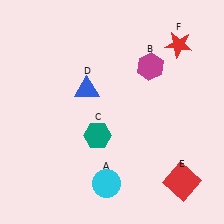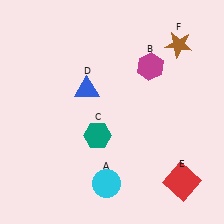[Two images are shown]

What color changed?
The star (F) changed from red in Image 1 to brown in Image 2.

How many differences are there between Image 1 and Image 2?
There is 1 difference between the two images.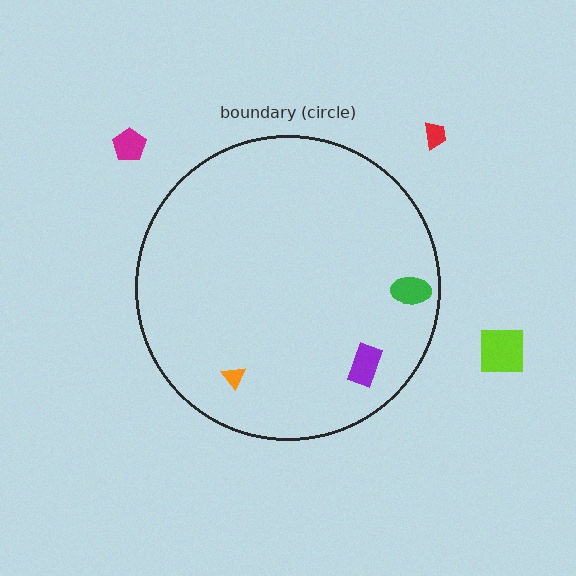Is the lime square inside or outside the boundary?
Outside.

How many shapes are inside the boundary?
3 inside, 3 outside.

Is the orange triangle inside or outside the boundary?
Inside.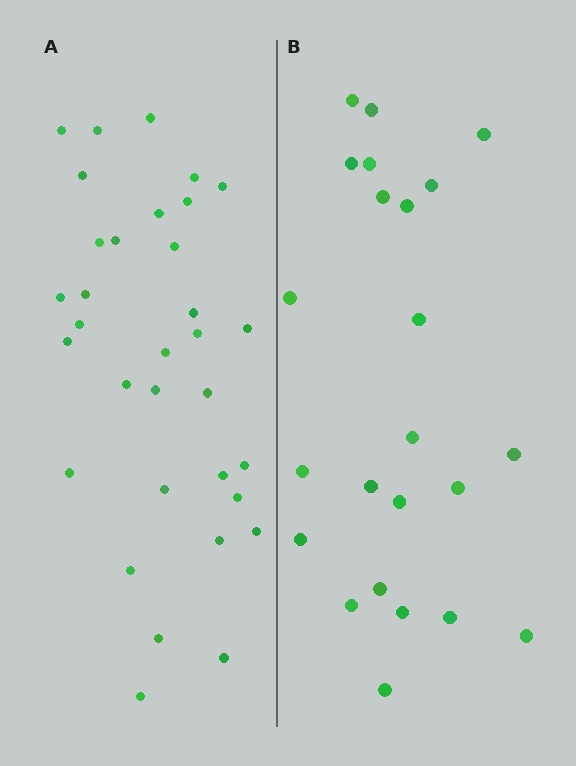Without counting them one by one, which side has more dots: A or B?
Region A (the left region) has more dots.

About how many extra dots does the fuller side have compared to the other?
Region A has roughly 10 or so more dots than region B.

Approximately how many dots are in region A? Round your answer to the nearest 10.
About 30 dots. (The exact count is 33, which rounds to 30.)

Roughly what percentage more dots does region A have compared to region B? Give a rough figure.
About 45% more.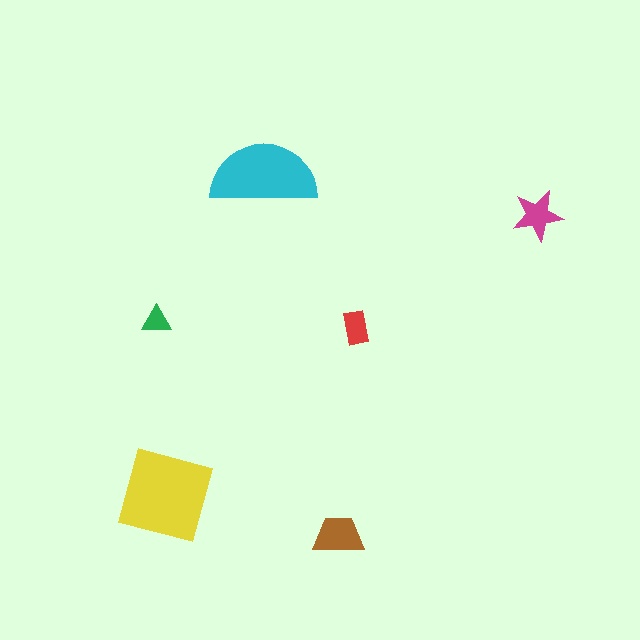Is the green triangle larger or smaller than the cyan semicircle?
Smaller.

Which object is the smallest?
The green triangle.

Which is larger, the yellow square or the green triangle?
The yellow square.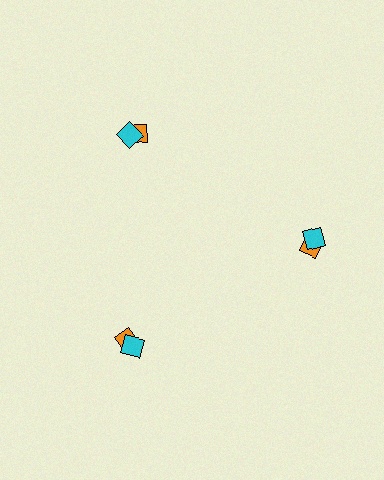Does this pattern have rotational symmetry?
Yes, this pattern has 3-fold rotational symmetry. It looks the same after rotating 120 degrees around the center.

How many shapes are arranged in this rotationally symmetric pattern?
There are 6 shapes, arranged in 3 groups of 2.